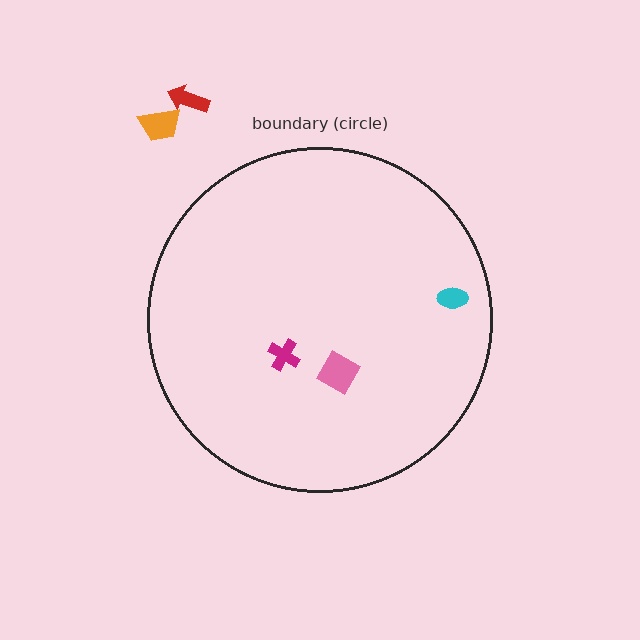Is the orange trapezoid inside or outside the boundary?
Outside.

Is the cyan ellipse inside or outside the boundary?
Inside.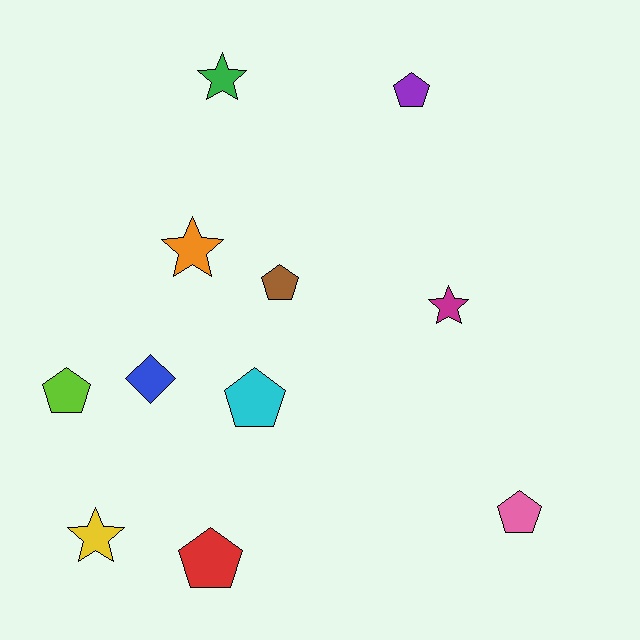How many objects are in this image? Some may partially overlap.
There are 11 objects.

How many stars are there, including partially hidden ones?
There are 4 stars.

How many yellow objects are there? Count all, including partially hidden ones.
There is 1 yellow object.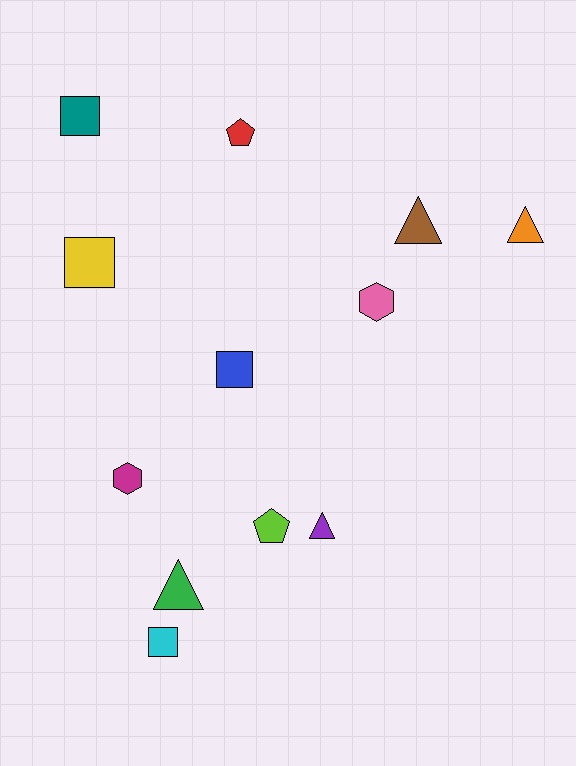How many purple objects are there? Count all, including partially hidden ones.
There is 1 purple object.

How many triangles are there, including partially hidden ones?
There are 4 triangles.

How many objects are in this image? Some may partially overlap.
There are 12 objects.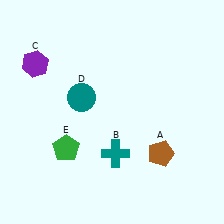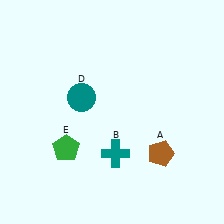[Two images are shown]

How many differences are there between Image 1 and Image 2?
There is 1 difference between the two images.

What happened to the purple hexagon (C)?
The purple hexagon (C) was removed in Image 2. It was in the top-left area of Image 1.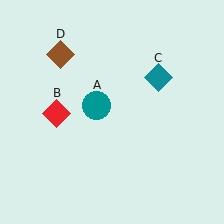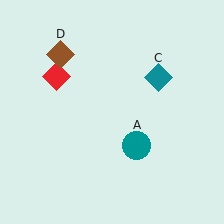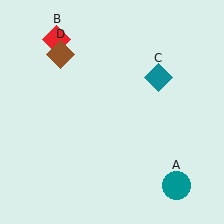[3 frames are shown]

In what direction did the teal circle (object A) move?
The teal circle (object A) moved down and to the right.